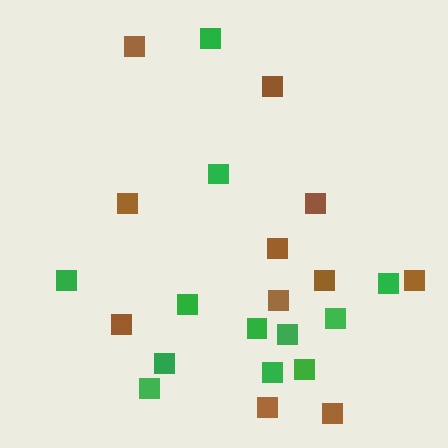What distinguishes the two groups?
There are 2 groups: one group of green squares (12) and one group of brown squares (11).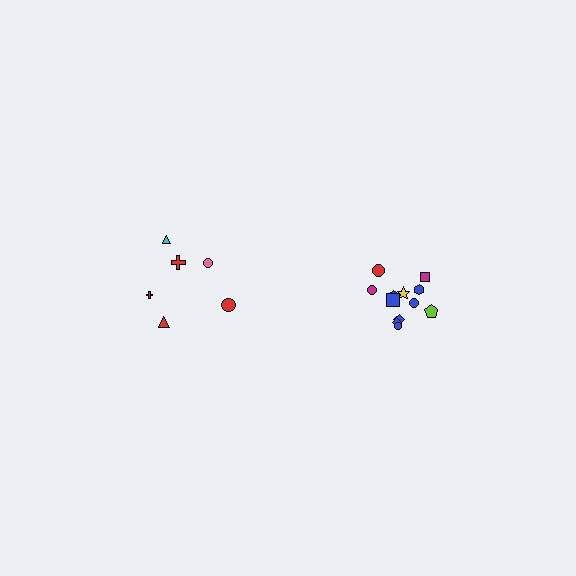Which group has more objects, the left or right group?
The right group.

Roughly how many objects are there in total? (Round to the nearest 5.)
Roughly 20 objects in total.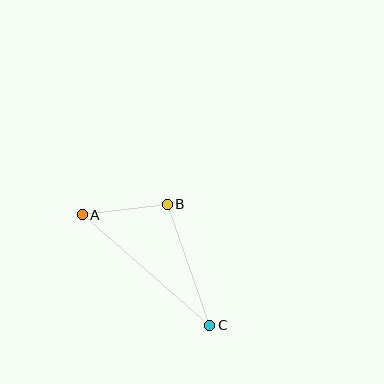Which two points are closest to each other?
Points A and B are closest to each other.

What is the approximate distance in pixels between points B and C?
The distance between B and C is approximately 128 pixels.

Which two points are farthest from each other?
Points A and C are farthest from each other.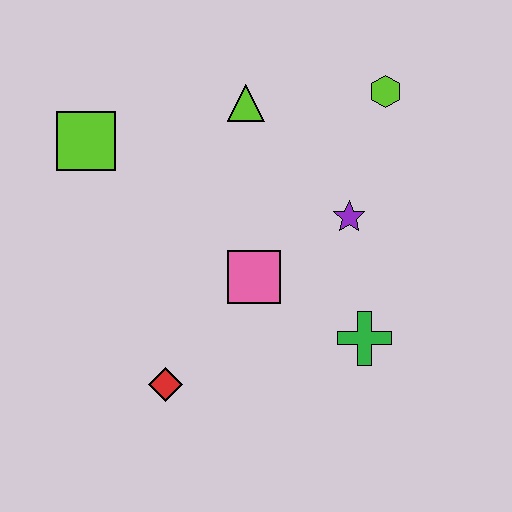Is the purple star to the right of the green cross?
No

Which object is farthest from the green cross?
The lime square is farthest from the green cross.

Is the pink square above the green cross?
Yes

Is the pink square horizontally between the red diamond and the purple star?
Yes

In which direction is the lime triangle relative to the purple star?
The lime triangle is above the purple star.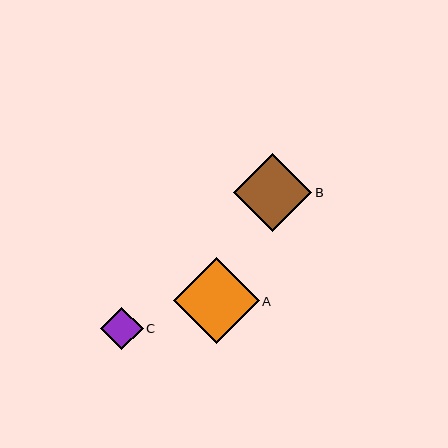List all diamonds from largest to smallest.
From largest to smallest: A, B, C.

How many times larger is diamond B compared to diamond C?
Diamond B is approximately 1.8 times the size of diamond C.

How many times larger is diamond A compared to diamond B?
Diamond A is approximately 1.1 times the size of diamond B.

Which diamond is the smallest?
Diamond C is the smallest with a size of approximately 43 pixels.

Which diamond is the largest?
Diamond A is the largest with a size of approximately 86 pixels.